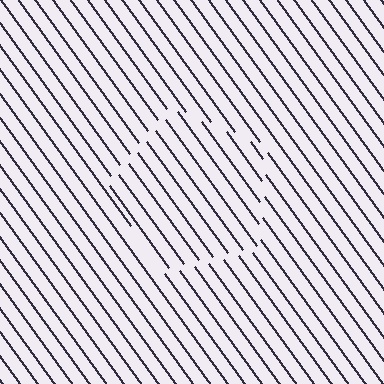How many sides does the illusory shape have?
5 sides — the line-ends trace a pentagon.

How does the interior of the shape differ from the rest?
The interior of the shape contains the same grating, shifted by half a period — the contour is defined by the phase discontinuity where line-ends from the inner and outer gratings abut.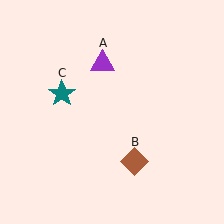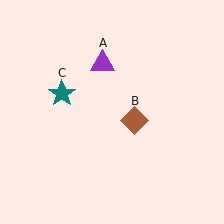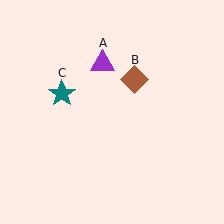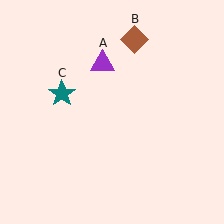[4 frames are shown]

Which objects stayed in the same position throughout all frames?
Purple triangle (object A) and teal star (object C) remained stationary.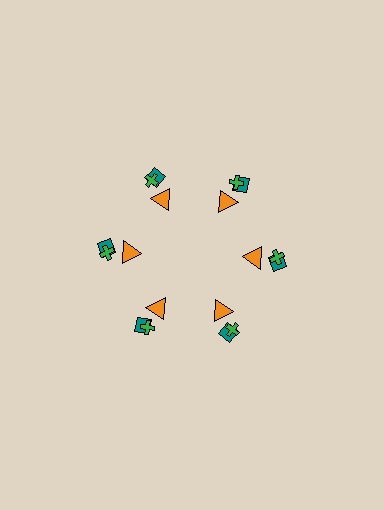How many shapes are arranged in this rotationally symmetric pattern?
There are 18 shapes, arranged in 6 groups of 3.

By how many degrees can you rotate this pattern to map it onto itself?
The pattern maps onto itself every 60 degrees of rotation.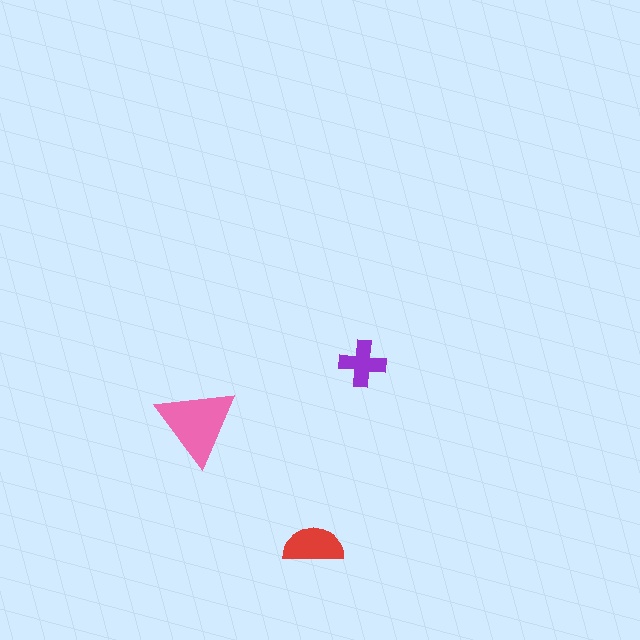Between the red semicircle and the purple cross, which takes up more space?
The red semicircle.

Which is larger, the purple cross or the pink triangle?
The pink triangle.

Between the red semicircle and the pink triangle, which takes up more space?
The pink triangle.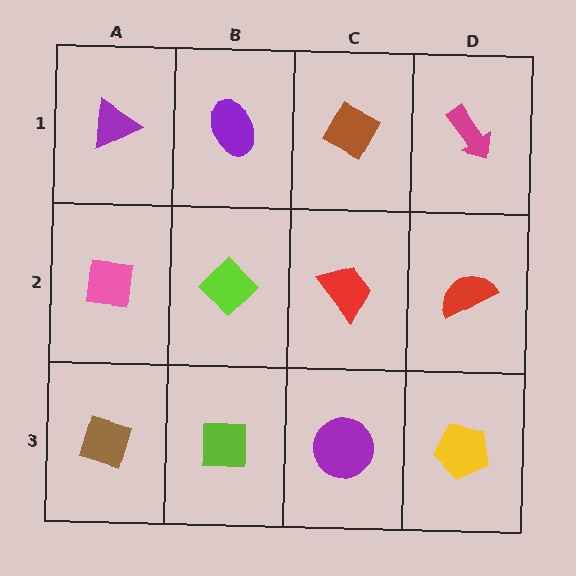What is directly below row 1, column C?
A red trapezoid.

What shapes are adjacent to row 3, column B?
A lime diamond (row 2, column B), a brown diamond (row 3, column A), a purple circle (row 3, column C).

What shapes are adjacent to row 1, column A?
A pink square (row 2, column A), a purple ellipse (row 1, column B).